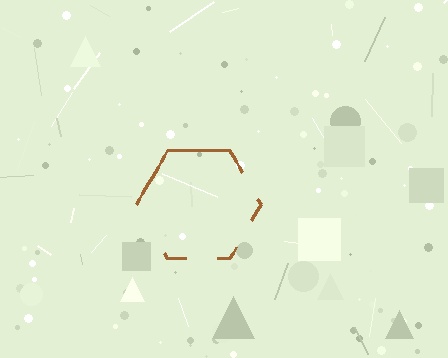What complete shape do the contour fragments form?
The contour fragments form a hexagon.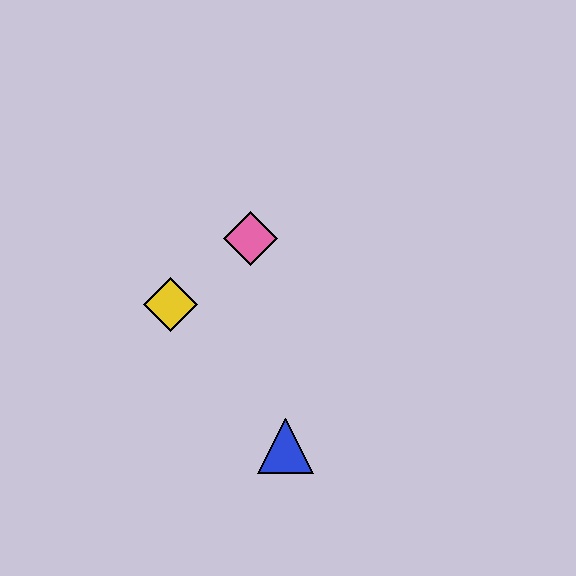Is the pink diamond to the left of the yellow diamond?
No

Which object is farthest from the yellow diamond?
The blue triangle is farthest from the yellow diamond.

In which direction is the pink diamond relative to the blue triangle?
The pink diamond is above the blue triangle.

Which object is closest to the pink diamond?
The yellow diamond is closest to the pink diamond.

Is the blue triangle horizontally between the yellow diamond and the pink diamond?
No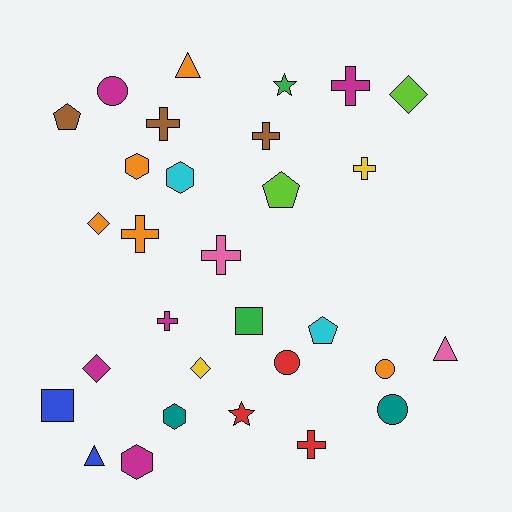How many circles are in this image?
There are 4 circles.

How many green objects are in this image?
There are 2 green objects.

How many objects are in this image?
There are 30 objects.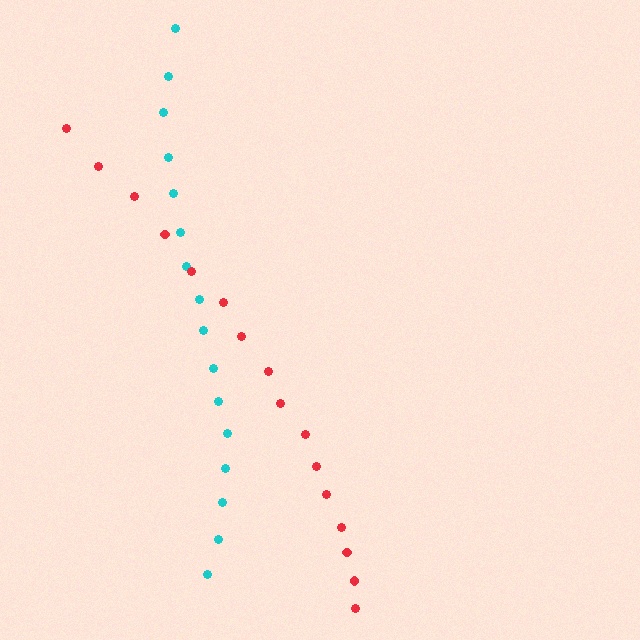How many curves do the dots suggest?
There are 2 distinct paths.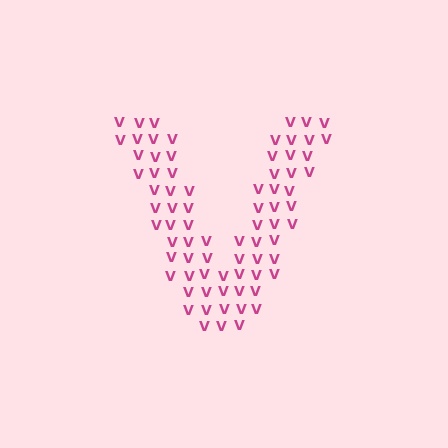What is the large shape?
The large shape is the letter V.